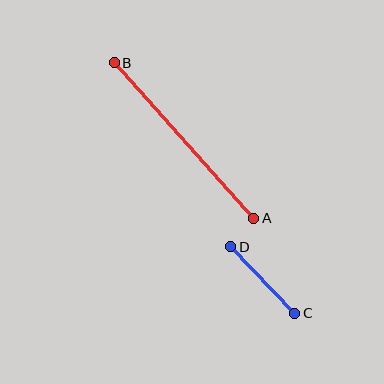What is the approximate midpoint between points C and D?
The midpoint is at approximately (263, 280) pixels.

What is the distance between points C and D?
The distance is approximately 93 pixels.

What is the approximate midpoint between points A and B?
The midpoint is at approximately (184, 141) pixels.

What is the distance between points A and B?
The distance is approximately 209 pixels.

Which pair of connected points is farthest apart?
Points A and B are farthest apart.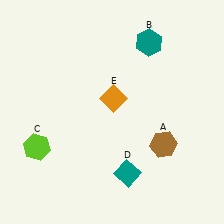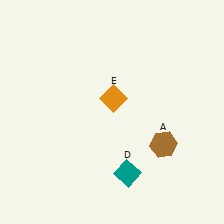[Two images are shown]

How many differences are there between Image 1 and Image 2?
There are 2 differences between the two images.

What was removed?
The lime hexagon (C), the teal hexagon (B) were removed in Image 2.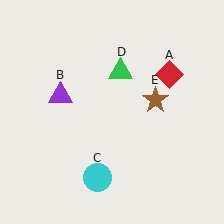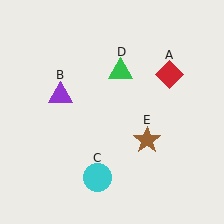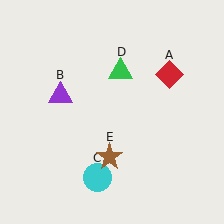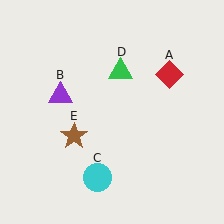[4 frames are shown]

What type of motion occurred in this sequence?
The brown star (object E) rotated clockwise around the center of the scene.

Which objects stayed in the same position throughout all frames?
Red diamond (object A) and purple triangle (object B) and cyan circle (object C) and green triangle (object D) remained stationary.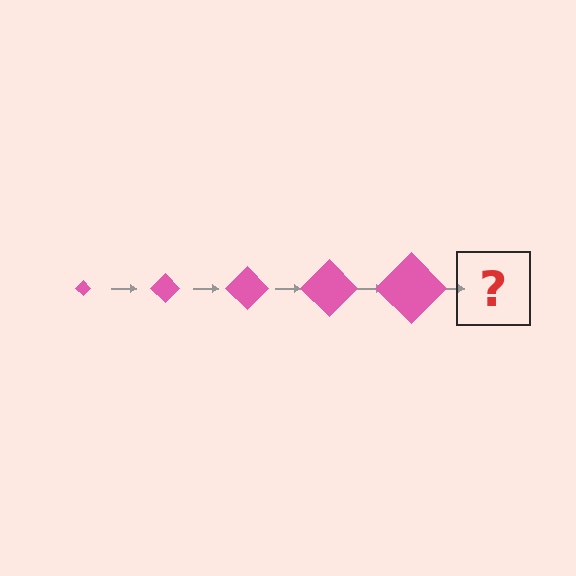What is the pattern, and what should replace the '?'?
The pattern is that the diamond gets progressively larger each step. The '?' should be a pink diamond, larger than the previous one.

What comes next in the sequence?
The next element should be a pink diamond, larger than the previous one.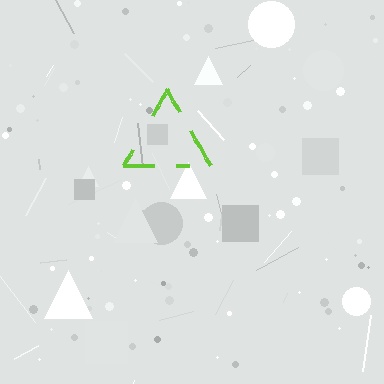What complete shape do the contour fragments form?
The contour fragments form a triangle.